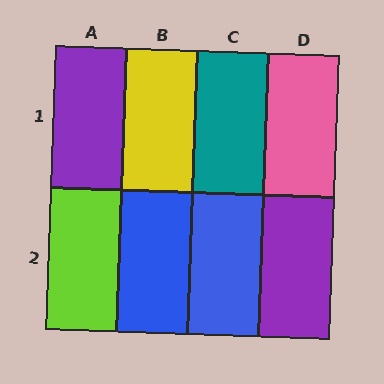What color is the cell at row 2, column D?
Purple.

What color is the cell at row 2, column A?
Lime.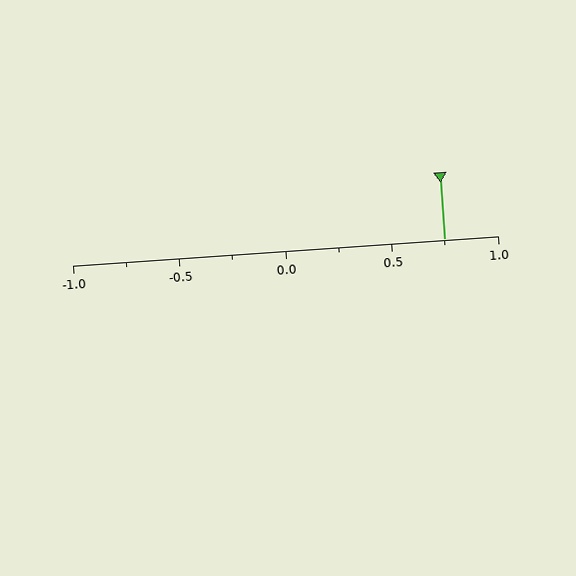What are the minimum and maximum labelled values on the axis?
The axis runs from -1.0 to 1.0.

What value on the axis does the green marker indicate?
The marker indicates approximately 0.75.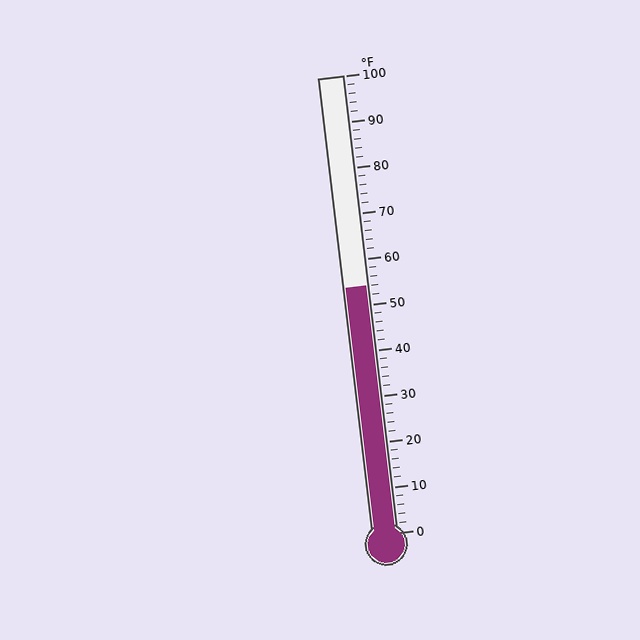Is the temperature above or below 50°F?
The temperature is above 50°F.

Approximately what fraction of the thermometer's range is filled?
The thermometer is filled to approximately 55% of its range.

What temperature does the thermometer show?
The thermometer shows approximately 54°F.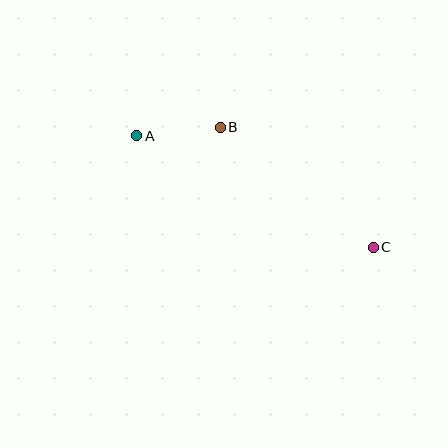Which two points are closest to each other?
Points A and B are closest to each other.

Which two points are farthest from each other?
Points A and C are farthest from each other.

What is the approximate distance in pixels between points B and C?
The distance between B and C is approximately 194 pixels.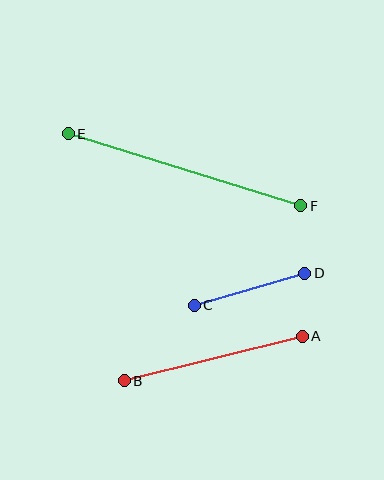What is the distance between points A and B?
The distance is approximately 184 pixels.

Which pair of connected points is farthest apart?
Points E and F are farthest apart.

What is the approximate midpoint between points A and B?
The midpoint is at approximately (213, 358) pixels.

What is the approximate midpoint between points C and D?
The midpoint is at approximately (250, 289) pixels.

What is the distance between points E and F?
The distance is approximately 243 pixels.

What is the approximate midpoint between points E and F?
The midpoint is at approximately (185, 170) pixels.